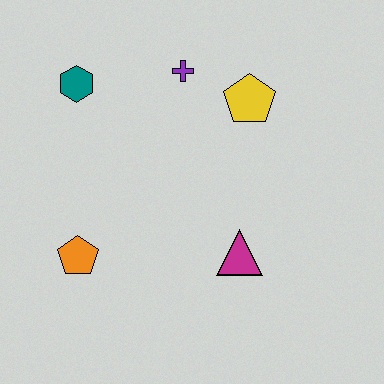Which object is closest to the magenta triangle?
The yellow pentagon is closest to the magenta triangle.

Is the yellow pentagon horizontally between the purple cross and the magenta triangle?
No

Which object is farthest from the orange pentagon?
The yellow pentagon is farthest from the orange pentagon.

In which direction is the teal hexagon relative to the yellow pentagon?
The teal hexagon is to the left of the yellow pentagon.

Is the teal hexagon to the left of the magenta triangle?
Yes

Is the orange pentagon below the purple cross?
Yes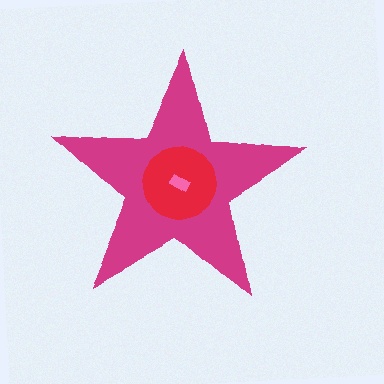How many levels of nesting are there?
3.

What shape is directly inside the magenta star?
The red circle.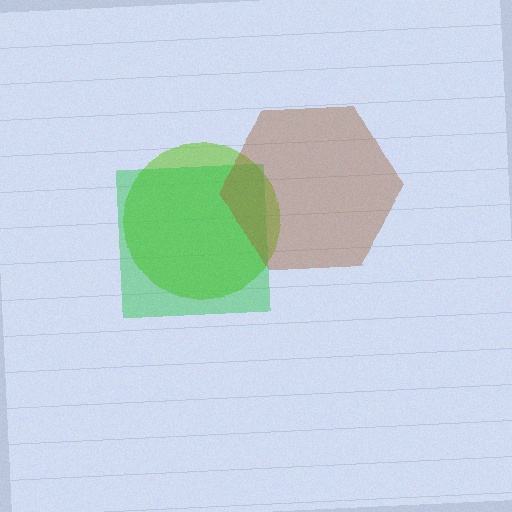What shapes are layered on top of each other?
The layered shapes are: a lime circle, a green square, a brown hexagon.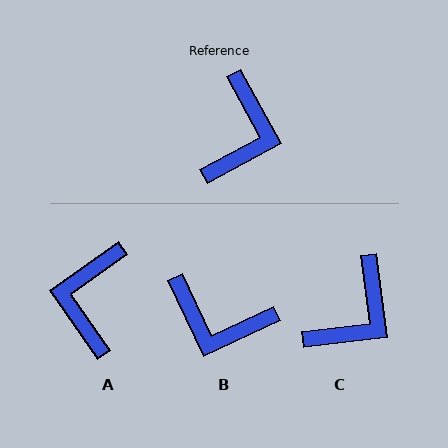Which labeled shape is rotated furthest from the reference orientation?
A, about 173 degrees away.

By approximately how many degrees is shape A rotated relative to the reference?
Approximately 173 degrees clockwise.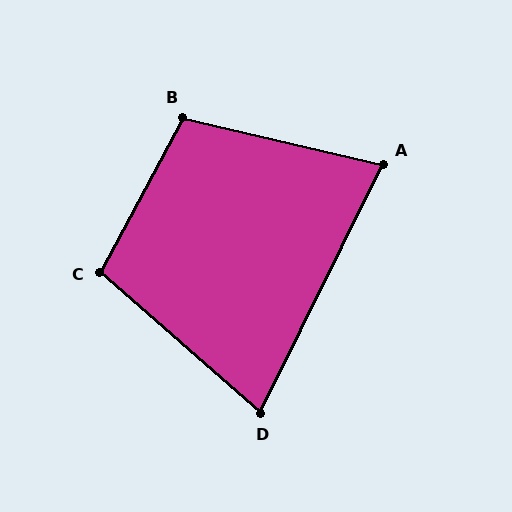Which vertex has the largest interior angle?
B, at approximately 105 degrees.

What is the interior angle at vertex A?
Approximately 77 degrees (acute).